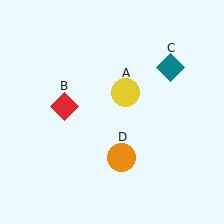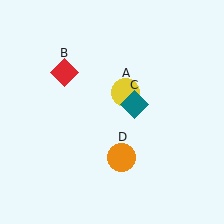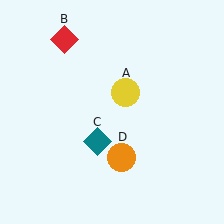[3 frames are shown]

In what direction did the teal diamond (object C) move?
The teal diamond (object C) moved down and to the left.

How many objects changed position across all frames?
2 objects changed position: red diamond (object B), teal diamond (object C).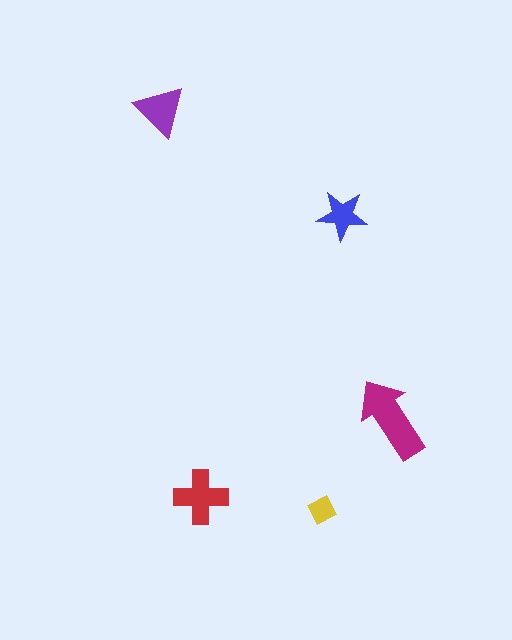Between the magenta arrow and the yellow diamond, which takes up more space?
The magenta arrow.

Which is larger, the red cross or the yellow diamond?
The red cross.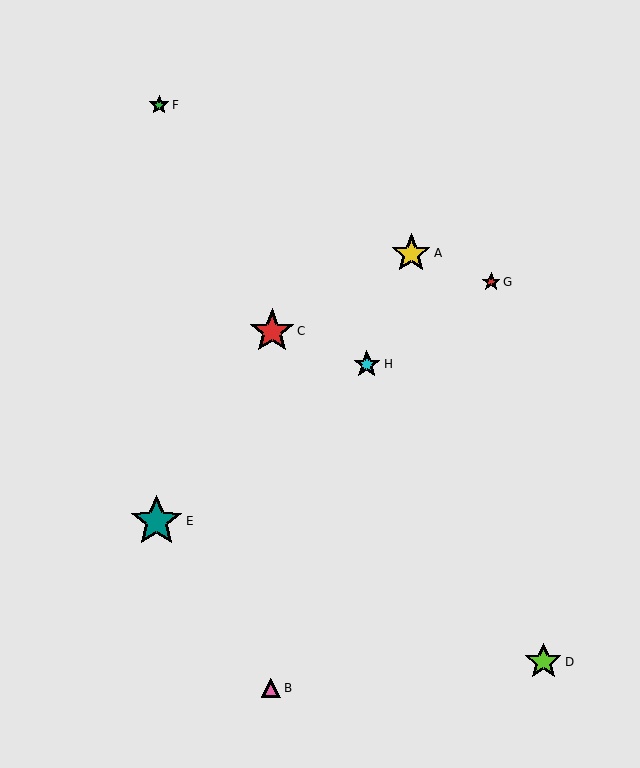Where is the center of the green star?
The center of the green star is at (159, 105).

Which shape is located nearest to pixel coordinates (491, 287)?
The red star (labeled G) at (491, 282) is nearest to that location.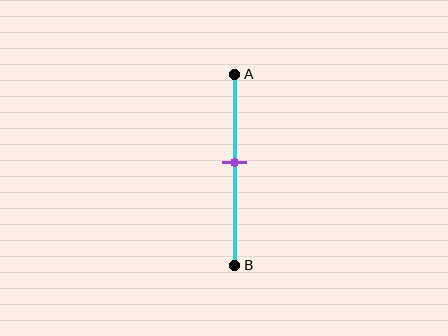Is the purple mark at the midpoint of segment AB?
No, the mark is at about 45% from A, not at the 50% midpoint.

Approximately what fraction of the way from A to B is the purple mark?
The purple mark is approximately 45% of the way from A to B.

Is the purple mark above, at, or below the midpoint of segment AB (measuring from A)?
The purple mark is above the midpoint of segment AB.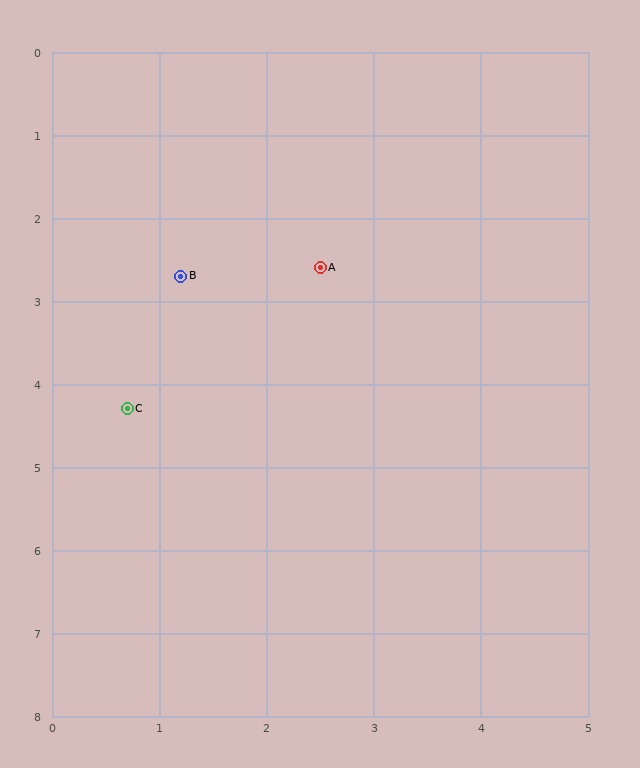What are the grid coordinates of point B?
Point B is at approximately (1.2, 2.7).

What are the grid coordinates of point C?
Point C is at approximately (0.7, 4.3).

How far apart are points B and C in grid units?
Points B and C are about 1.7 grid units apart.